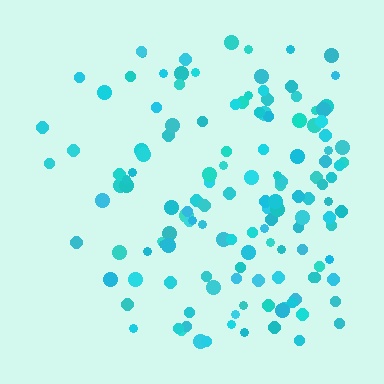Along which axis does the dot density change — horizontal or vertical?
Horizontal.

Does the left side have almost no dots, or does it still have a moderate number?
Still a moderate number, just noticeably fewer than the right.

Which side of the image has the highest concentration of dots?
The right.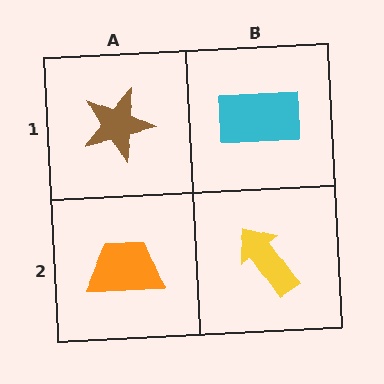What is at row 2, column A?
An orange trapezoid.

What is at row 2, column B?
A yellow arrow.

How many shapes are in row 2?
2 shapes.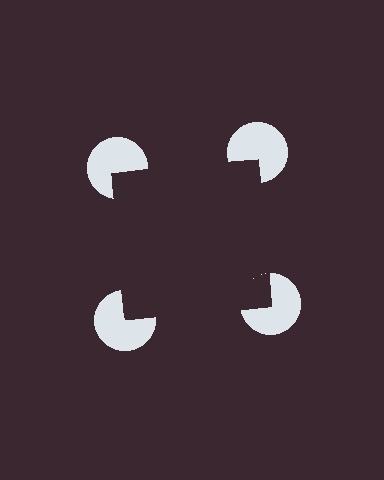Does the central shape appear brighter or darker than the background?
It typically appears slightly darker than the background, even though no actual brightness change is drawn.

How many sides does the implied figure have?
4 sides.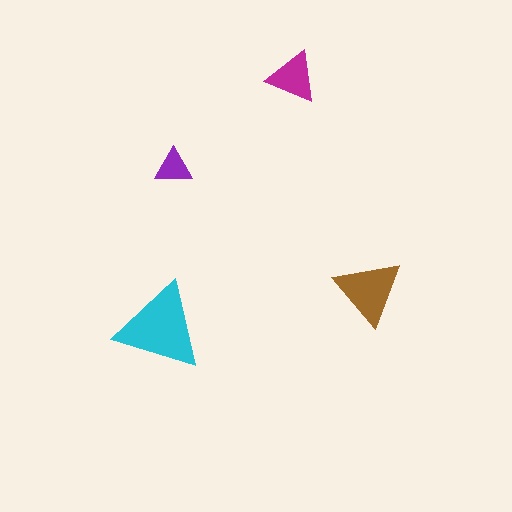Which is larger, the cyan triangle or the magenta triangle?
The cyan one.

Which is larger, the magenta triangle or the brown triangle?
The brown one.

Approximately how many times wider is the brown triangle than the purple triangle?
About 2 times wider.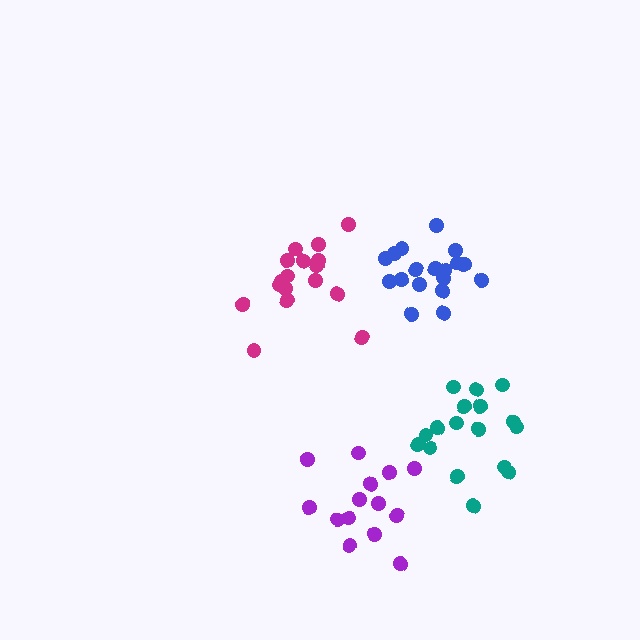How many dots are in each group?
Group 1: 14 dots, Group 2: 17 dots, Group 3: 18 dots, Group 4: 17 dots (66 total).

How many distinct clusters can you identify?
There are 4 distinct clusters.